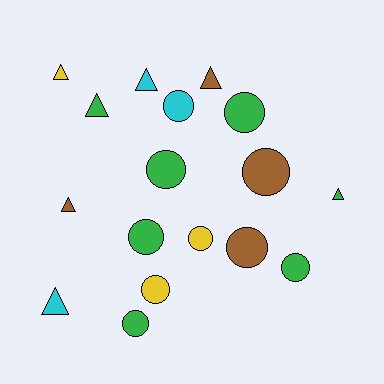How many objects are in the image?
There are 17 objects.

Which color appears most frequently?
Green, with 7 objects.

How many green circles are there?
There are 5 green circles.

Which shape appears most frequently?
Circle, with 10 objects.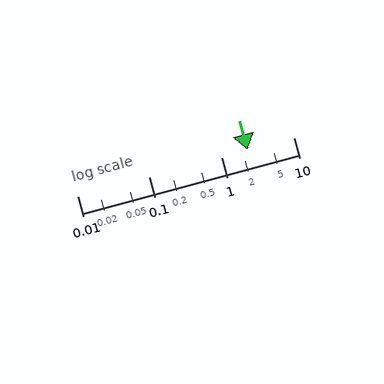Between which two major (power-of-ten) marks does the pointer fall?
The pointer is between 1 and 10.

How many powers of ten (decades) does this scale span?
The scale spans 3 decades, from 0.01 to 10.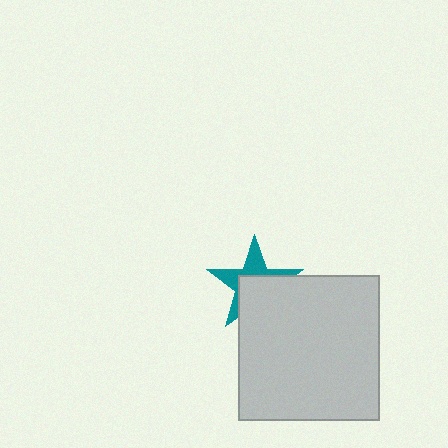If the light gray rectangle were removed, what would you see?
You would see the complete teal star.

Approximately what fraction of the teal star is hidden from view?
Roughly 55% of the teal star is hidden behind the light gray rectangle.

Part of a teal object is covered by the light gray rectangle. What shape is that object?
It is a star.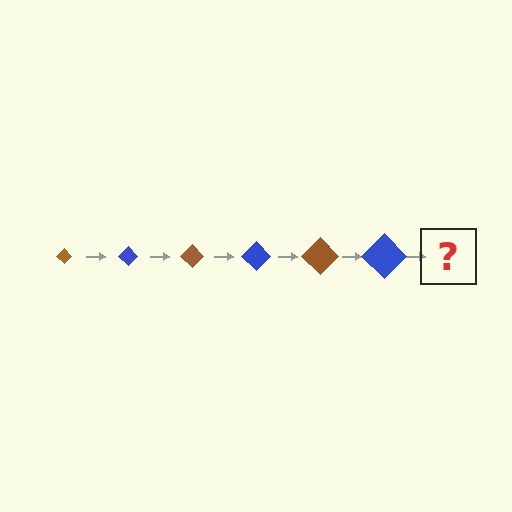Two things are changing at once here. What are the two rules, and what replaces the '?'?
The two rules are that the diamond grows larger each step and the color cycles through brown and blue. The '?' should be a brown diamond, larger than the previous one.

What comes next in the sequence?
The next element should be a brown diamond, larger than the previous one.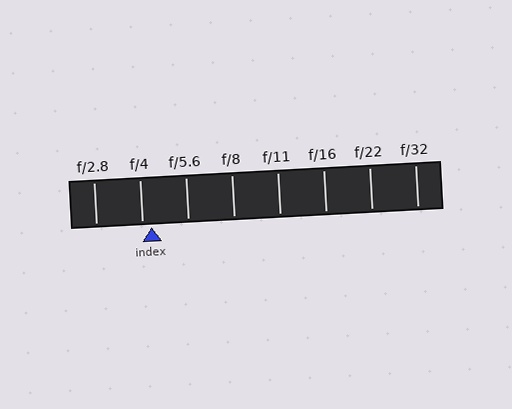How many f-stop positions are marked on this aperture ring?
There are 8 f-stop positions marked.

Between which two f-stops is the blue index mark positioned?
The index mark is between f/4 and f/5.6.